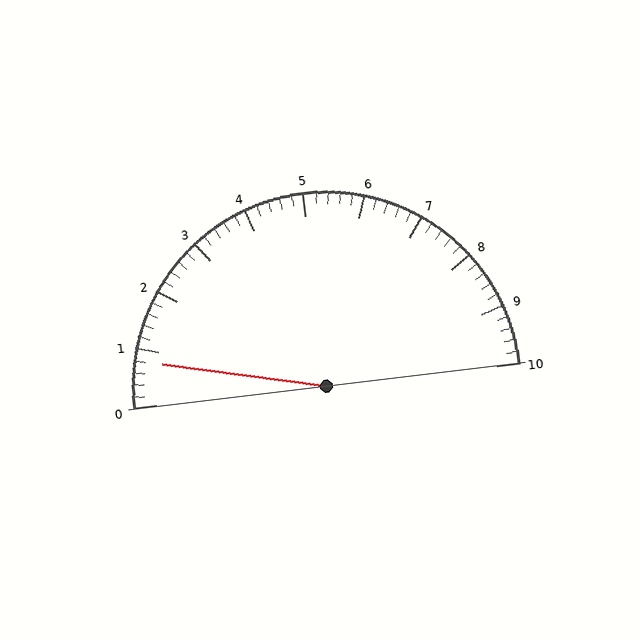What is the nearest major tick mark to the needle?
The nearest major tick mark is 1.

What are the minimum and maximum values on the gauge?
The gauge ranges from 0 to 10.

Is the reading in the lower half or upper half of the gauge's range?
The reading is in the lower half of the range (0 to 10).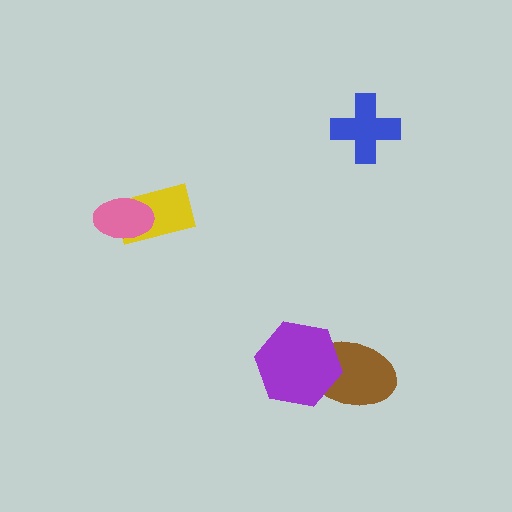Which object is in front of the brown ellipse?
The purple hexagon is in front of the brown ellipse.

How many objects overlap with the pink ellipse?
1 object overlaps with the pink ellipse.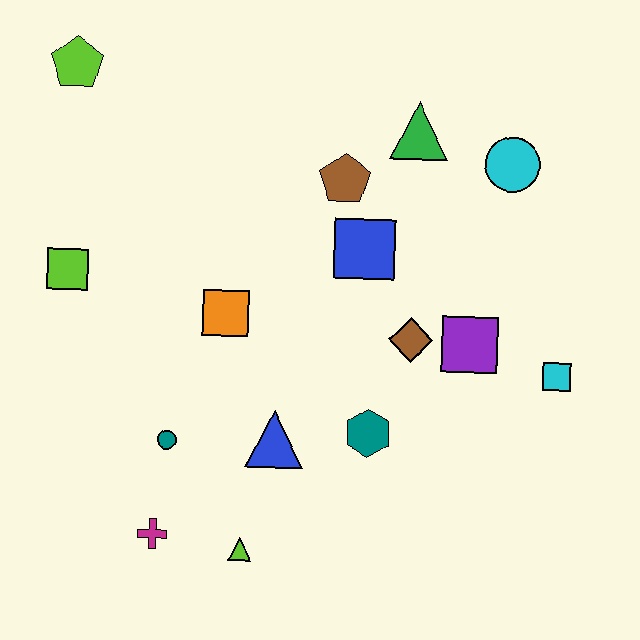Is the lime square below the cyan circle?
Yes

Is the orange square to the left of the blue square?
Yes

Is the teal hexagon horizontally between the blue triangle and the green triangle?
Yes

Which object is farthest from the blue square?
The magenta cross is farthest from the blue square.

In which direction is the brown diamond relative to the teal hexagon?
The brown diamond is above the teal hexagon.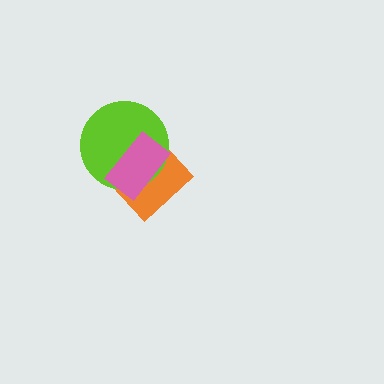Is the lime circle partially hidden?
Yes, it is partially covered by another shape.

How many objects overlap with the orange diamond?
2 objects overlap with the orange diamond.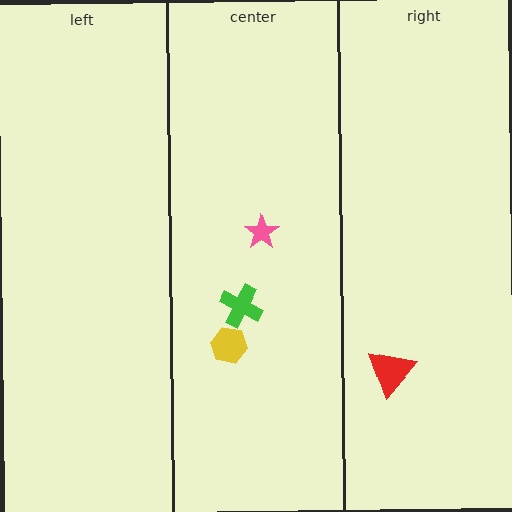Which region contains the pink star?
The center region.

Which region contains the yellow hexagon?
The center region.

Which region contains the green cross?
The center region.